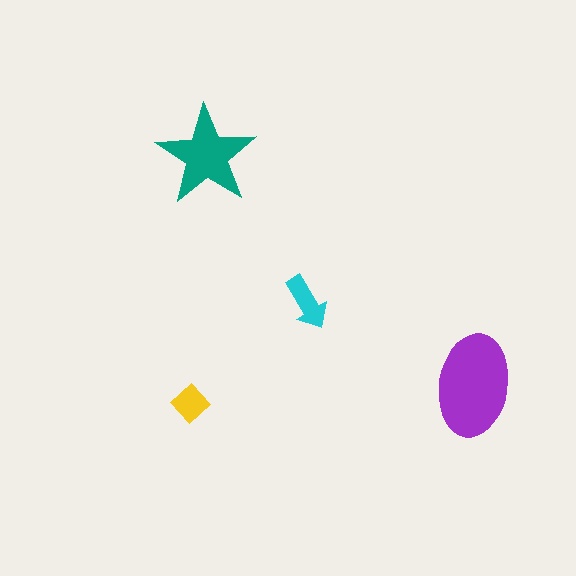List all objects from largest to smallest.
The purple ellipse, the teal star, the cyan arrow, the yellow diamond.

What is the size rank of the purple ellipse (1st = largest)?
1st.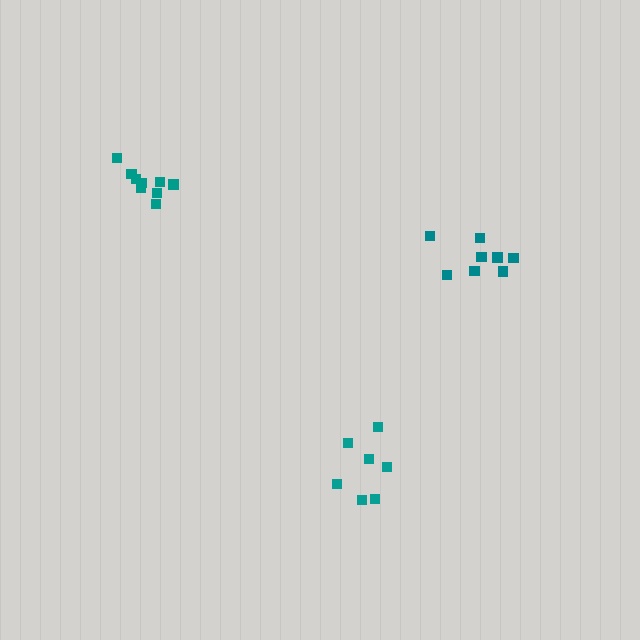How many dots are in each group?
Group 1: 7 dots, Group 2: 9 dots, Group 3: 8 dots (24 total).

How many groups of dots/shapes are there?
There are 3 groups.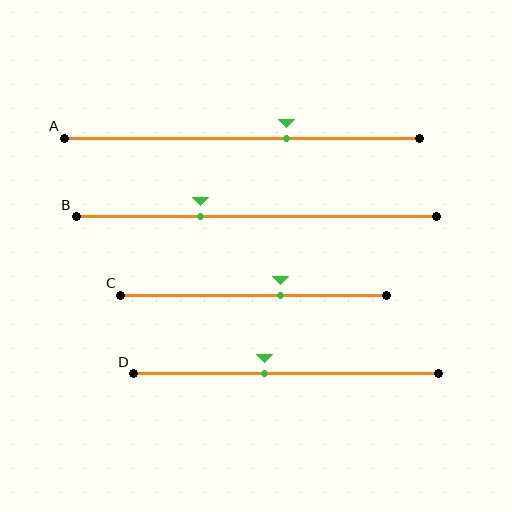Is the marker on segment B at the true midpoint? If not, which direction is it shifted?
No, the marker on segment B is shifted to the left by about 16% of the segment length.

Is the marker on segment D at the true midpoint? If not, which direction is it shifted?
No, the marker on segment D is shifted to the left by about 7% of the segment length.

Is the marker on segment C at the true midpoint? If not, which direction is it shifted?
No, the marker on segment C is shifted to the right by about 10% of the segment length.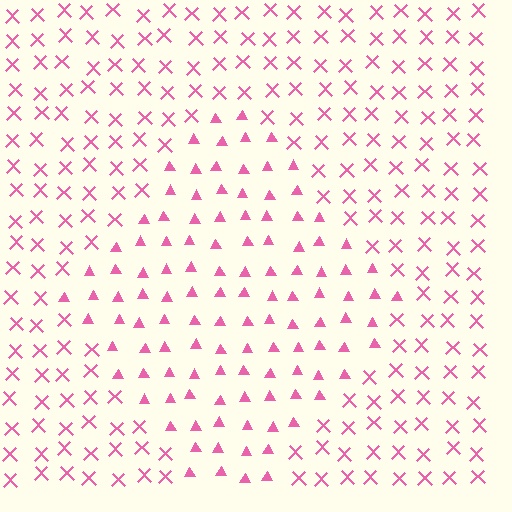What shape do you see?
I see a diamond.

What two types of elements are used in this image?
The image uses triangles inside the diamond region and X marks outside it.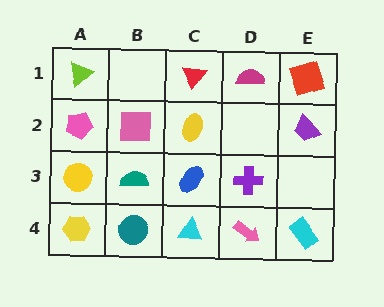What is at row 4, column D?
A pink arrow.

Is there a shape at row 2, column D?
No, that cell is empty.